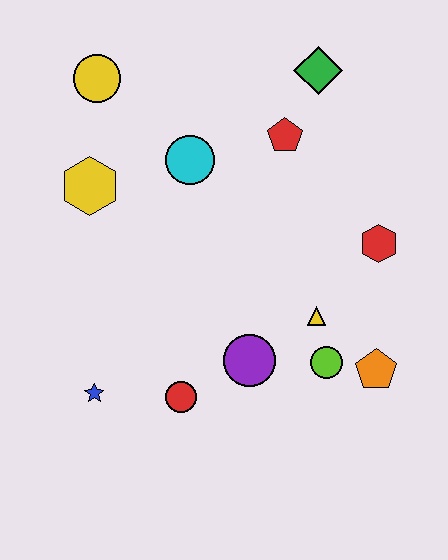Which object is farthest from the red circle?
The green diamond is farthest from the red circle.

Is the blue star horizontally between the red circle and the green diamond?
No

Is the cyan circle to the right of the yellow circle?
Yes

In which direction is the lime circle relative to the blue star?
The lime circle is to the right of the blue star.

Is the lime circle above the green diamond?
No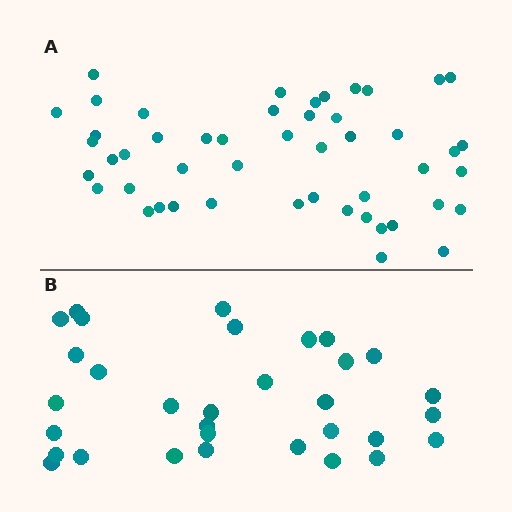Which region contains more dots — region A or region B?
Region A (the top region) has more dots.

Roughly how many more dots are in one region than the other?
Region A has approximately 15 more dots than region B.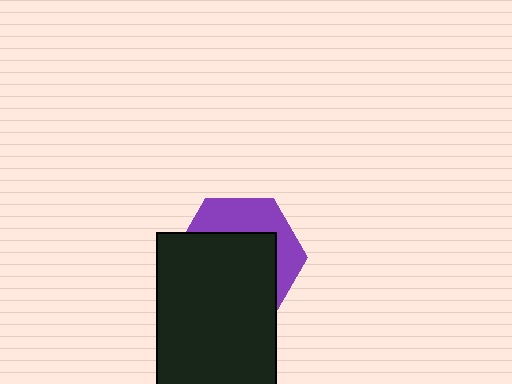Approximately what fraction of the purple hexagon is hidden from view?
Roughly 64% of the purple hexagon is hidden behind the black rectangle.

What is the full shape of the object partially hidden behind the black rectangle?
The partially hidden object is a purple hexagon.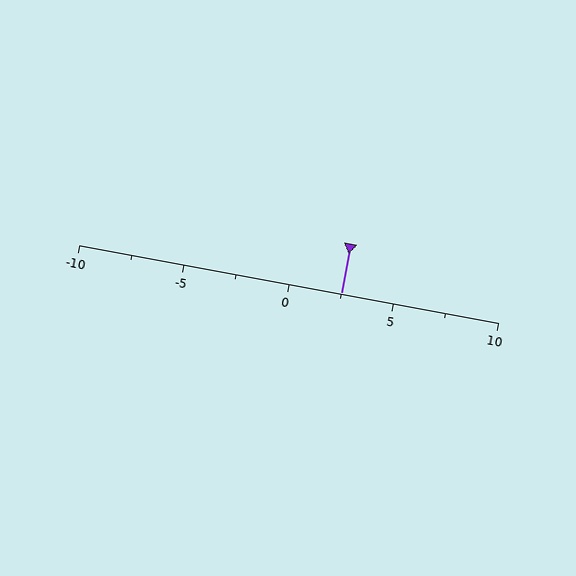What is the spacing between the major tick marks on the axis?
The major ticks are spaced 5 apart.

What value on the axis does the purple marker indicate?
The marker indicates approximately 2.5.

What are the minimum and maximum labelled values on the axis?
The axis runs from -10 to 10.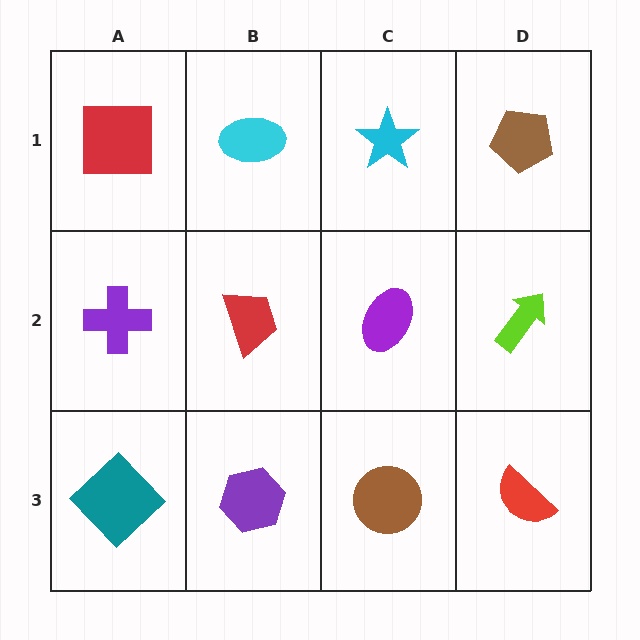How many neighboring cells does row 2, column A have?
3.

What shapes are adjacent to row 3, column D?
A lime arrow (row 2, column D), a brown circle (row 3, column C).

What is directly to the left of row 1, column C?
A cyan ellipse.